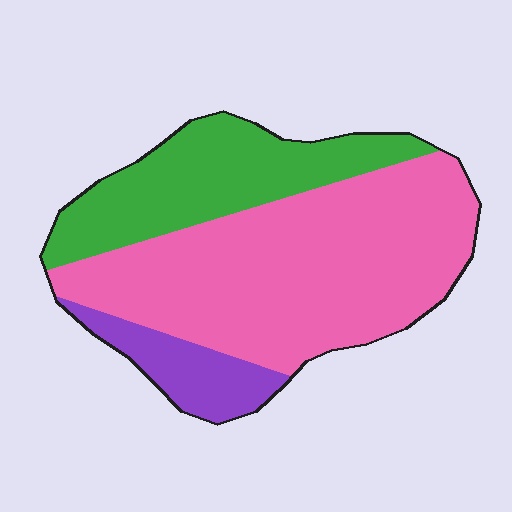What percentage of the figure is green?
Green covers roughly 30% of the figure.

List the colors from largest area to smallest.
From largest to smallest: pink, green, purple.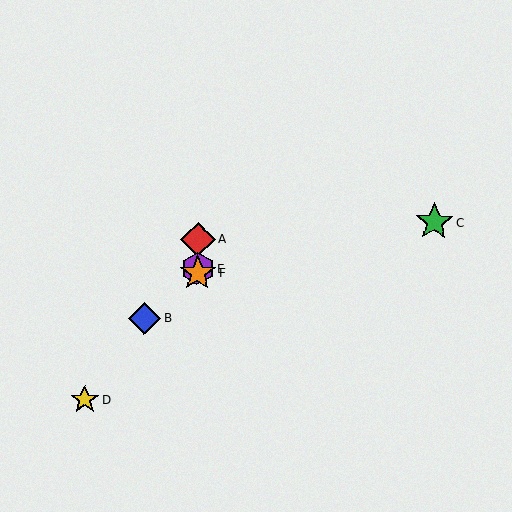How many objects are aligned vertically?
3 objects (A, E, F) are aligned vertically.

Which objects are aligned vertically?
Objects A, E, F are aligned vertically.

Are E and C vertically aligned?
No, E is at x≈198 and C is at x≈434.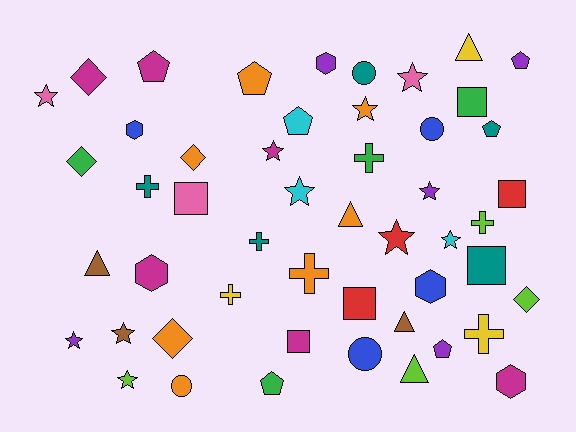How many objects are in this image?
There are 50 objects.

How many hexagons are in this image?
There are 5 hexagons.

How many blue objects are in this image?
There are 4 blue objects.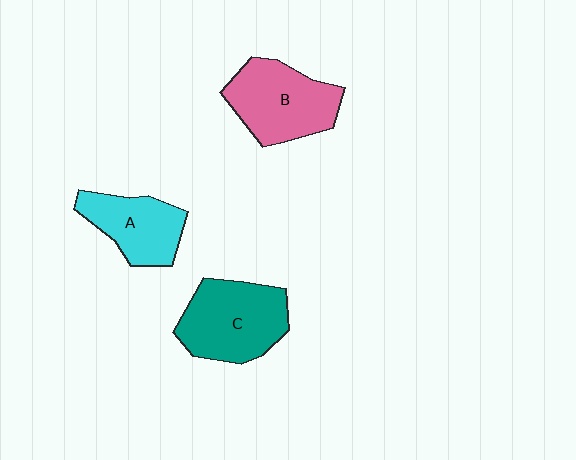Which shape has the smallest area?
Shape A (cyan).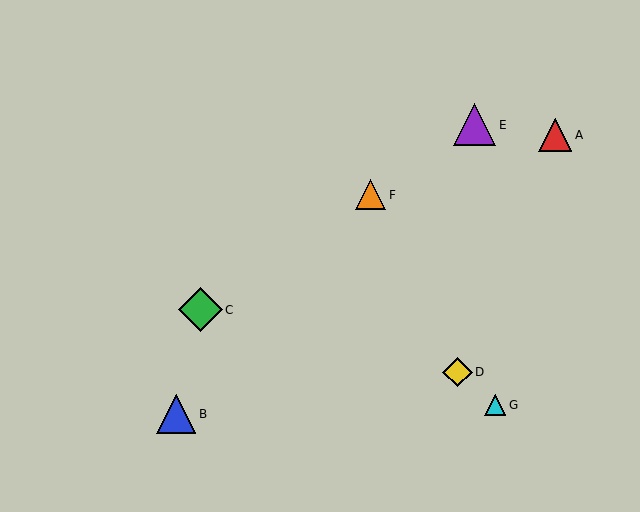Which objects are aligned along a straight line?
Objects C, E, F are aligned along a straight line.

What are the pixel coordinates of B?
Object B is at (176, 414).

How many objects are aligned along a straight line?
3 objects (C, E, F) are aligned along a straight line.